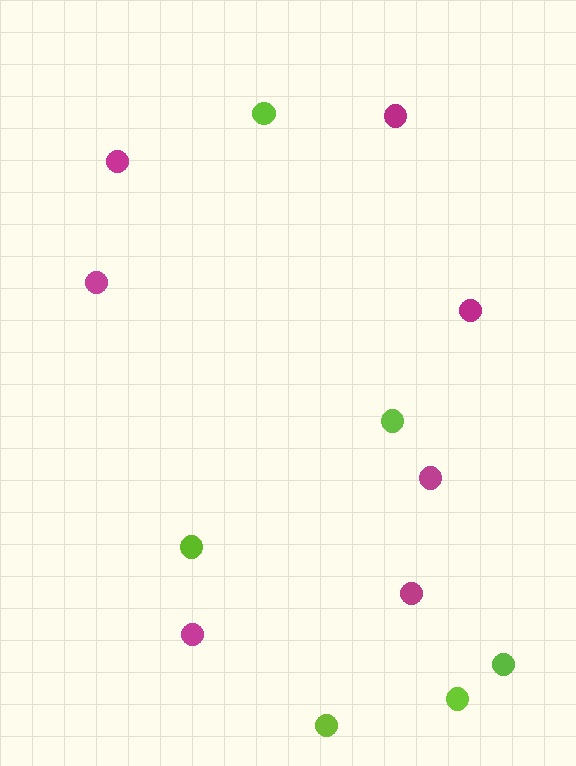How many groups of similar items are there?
There are 2 groups: one group of lime circles (6) and one group of magenta circles (7).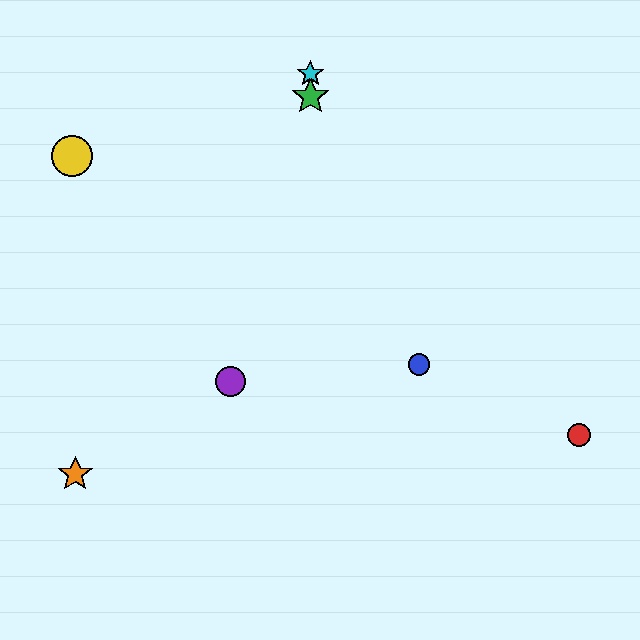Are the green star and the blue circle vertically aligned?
No, the green star is at x≈310 and the blue circle is at x≈419.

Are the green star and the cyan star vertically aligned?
Yes, both are at x≈310.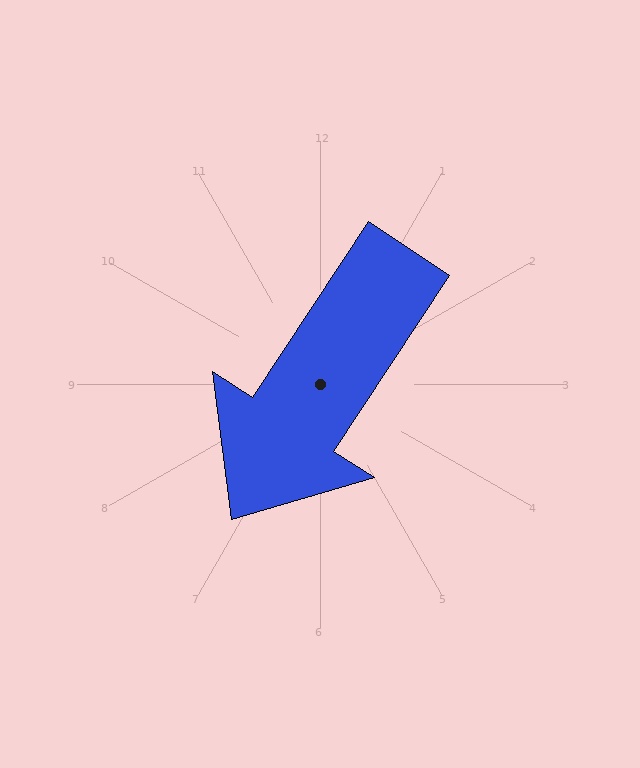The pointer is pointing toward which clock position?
Roughly 7 o'clock.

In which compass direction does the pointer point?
Southwest.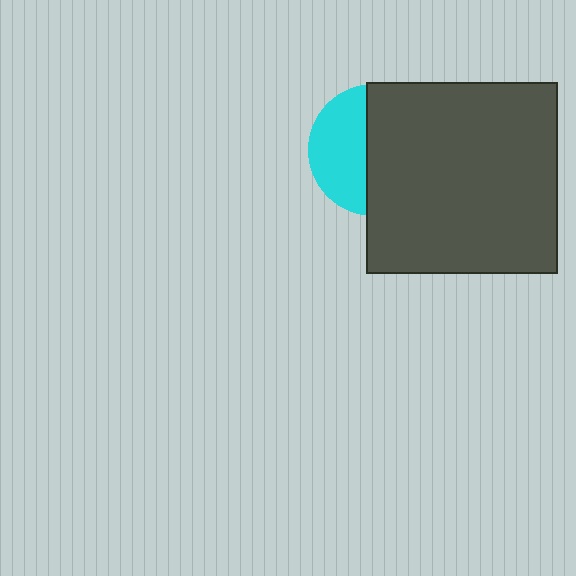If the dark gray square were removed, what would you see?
You would see the complete cyan circle.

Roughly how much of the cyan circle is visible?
A small part of it is visible (roughly 42%).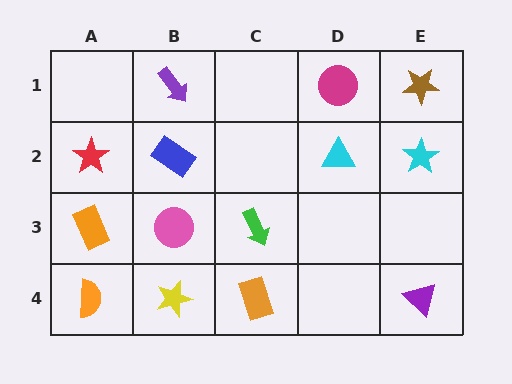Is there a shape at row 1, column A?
No, that cell is empty.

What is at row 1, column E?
A brown star.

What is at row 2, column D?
A cyan triangle.